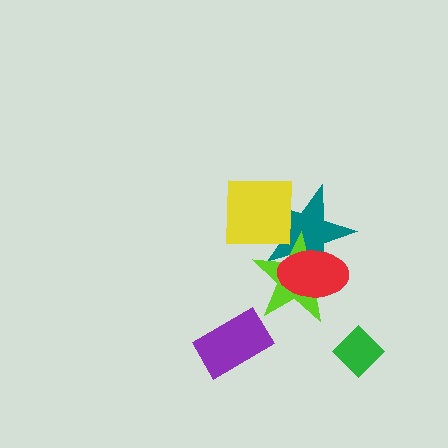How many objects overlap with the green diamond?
0 objects overlap with the green diamond.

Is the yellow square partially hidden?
No, no other shape covers it.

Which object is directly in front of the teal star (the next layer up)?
The lime star is directly in front of the teal star.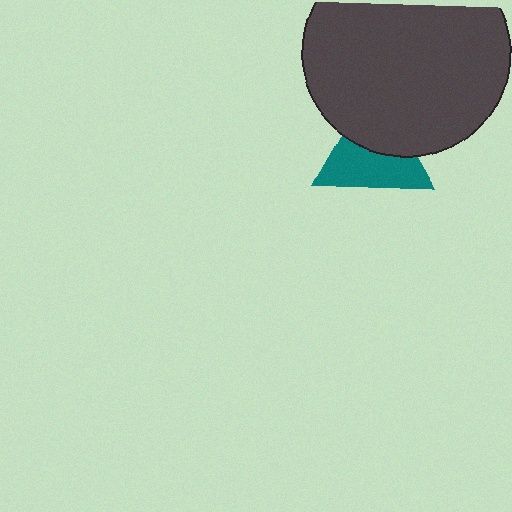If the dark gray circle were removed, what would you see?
You would see the complete teal triangle.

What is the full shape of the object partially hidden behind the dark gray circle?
The partially hidden object is a teal triangle.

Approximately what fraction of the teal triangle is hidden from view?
Roughly 44% of the teal triangle is hidden behind the dark gray circle.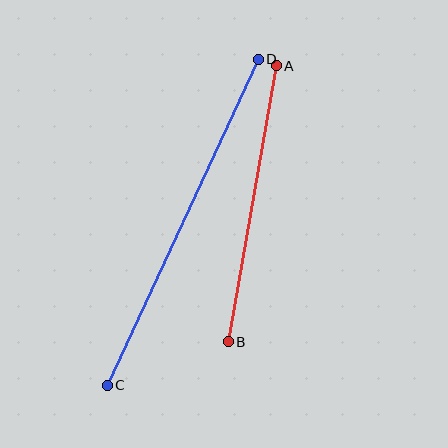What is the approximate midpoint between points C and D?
The midpoint is at approximately (183, 222) pixels.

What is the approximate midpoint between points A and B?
The midpoint is at approximately (252, 204) pixels.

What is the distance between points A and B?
The distance is approximately 280 pixels.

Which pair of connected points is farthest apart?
Points C and D are farthest apart.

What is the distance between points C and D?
The distance is approximately 359 pixels.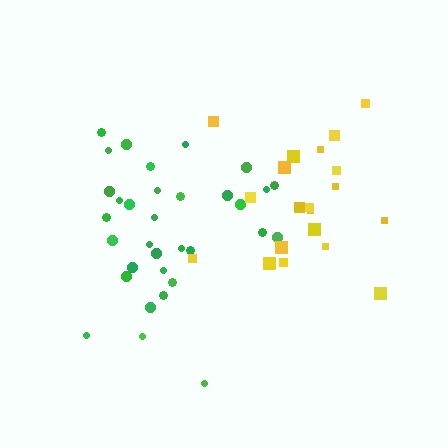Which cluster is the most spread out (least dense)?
Green.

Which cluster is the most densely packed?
Yellow.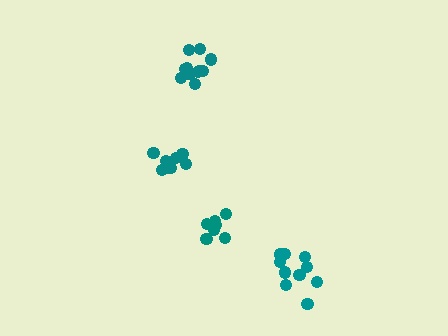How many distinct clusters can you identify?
There are 4 distinct clusters.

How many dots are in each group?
Group 1: 11 dots, Group 2: 8 dots, Group 3: 7 dots, Group 4: 11 dots (37 total).